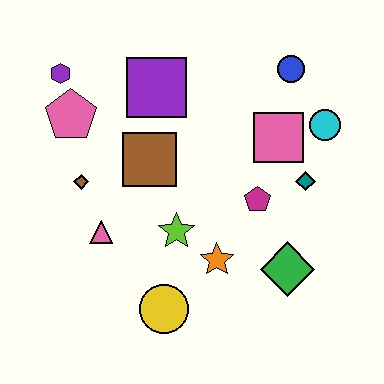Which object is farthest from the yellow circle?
The blue circle is farthest from the yellow circle.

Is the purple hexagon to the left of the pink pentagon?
Yes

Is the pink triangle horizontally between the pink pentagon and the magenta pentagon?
Yes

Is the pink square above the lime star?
Yes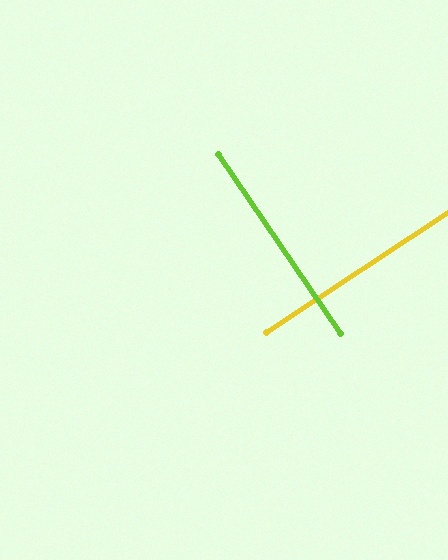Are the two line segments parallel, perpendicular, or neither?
Perpendicular — they meet at approximately 89°.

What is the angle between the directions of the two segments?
Approximately 89 degrees.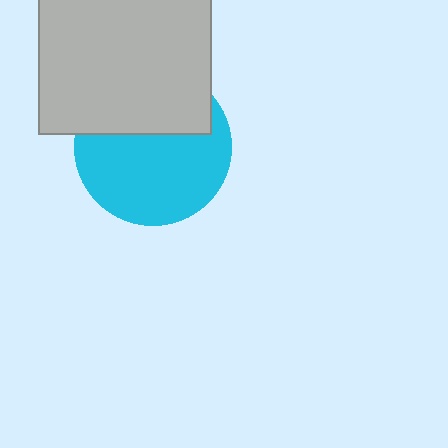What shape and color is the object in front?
The object in front is a light gray square.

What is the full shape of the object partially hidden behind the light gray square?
The partially hidden object is a cyan circle.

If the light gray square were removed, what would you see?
You would see the complete cyan circle.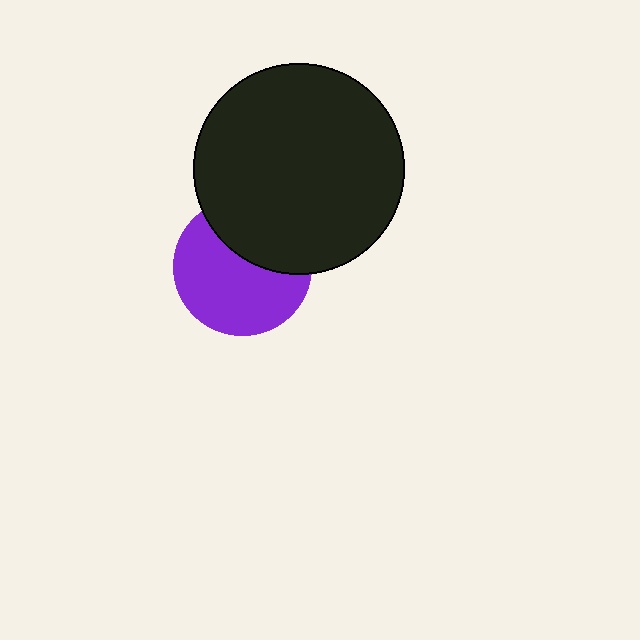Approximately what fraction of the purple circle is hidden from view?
Roughly 37% of the purple circle is hidden behind the black circle.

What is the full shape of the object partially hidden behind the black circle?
The partially hidden object is a purple circle.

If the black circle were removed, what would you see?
You would see the complete purple circle.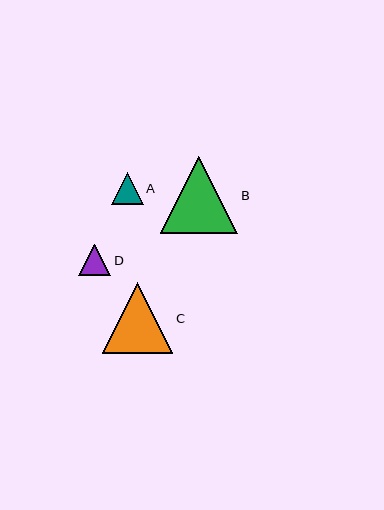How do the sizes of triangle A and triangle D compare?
Triangle A and triangle D are approximately the same size.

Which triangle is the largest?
Triangle B is the largest with a size of approximately 78 pixels.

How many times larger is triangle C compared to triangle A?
Triangle C is approximately 2.2 times the size of triangle A.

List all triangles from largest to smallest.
From largest to smallest: B, C, A, D.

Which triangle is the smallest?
Triangle D is the smallest with a size of approximately 32 pixels.